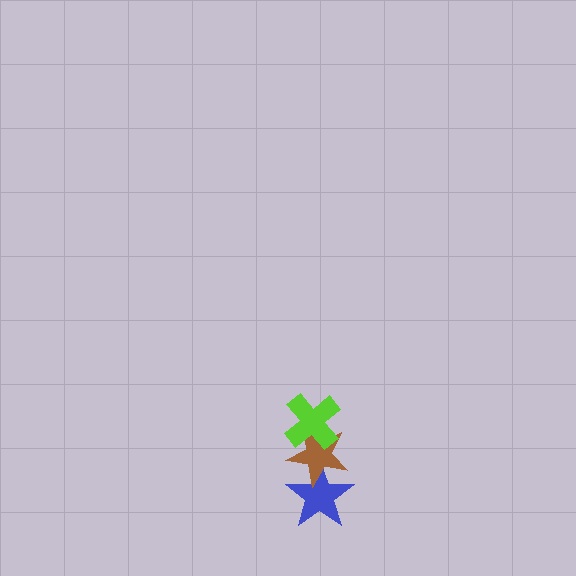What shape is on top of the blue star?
The brown star is on top of the blue star.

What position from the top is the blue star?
The blue star is 3rd from the top.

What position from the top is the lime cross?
The lime cross is 1st from the top.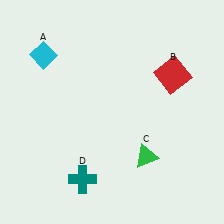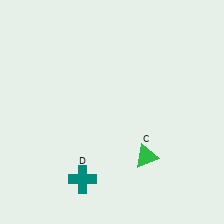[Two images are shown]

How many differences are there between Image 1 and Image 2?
There are 2 differences between the two images.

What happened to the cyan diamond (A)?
The cyan diamond (A) was removed in Image 2. It was in the top-left area of Image 1.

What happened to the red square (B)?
The red square (B) was removed in Image 2. It was in the top-right area of Image 1.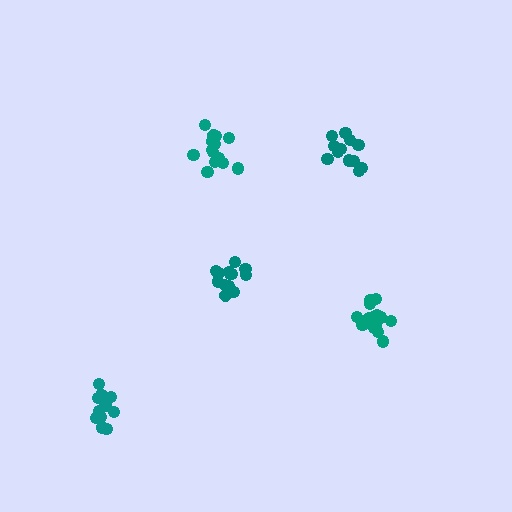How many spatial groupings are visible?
There are 5 spatial groupings.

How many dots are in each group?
Group 1: 12 dots, Group 2: 13 dots, Group 3: 15 dots, Group 4: 16 dots, Group 5: 14 dots (70 total).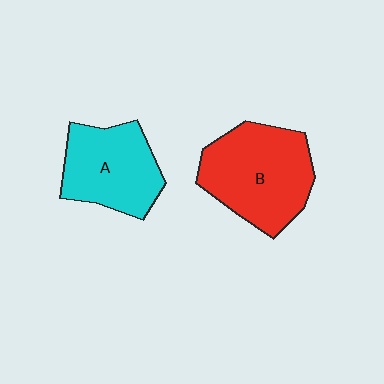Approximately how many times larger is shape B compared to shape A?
Approximately 1.3 times.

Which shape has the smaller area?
Shape A (cyan).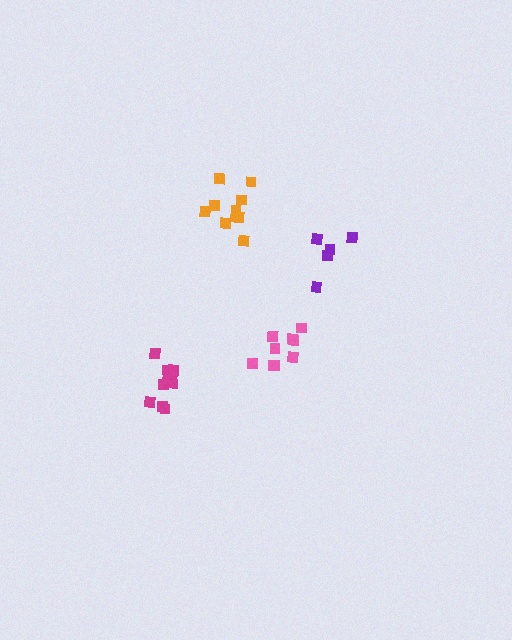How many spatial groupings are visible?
There are 4 spatial groupings.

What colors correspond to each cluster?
The clusters are colored: pink, purple, magenta, orange.